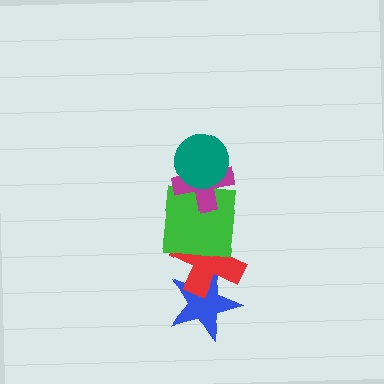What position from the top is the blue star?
The blue star is 5th from the top.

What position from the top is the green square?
The green square is 3rd from the top.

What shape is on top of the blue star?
The red cross is on top of the blue star.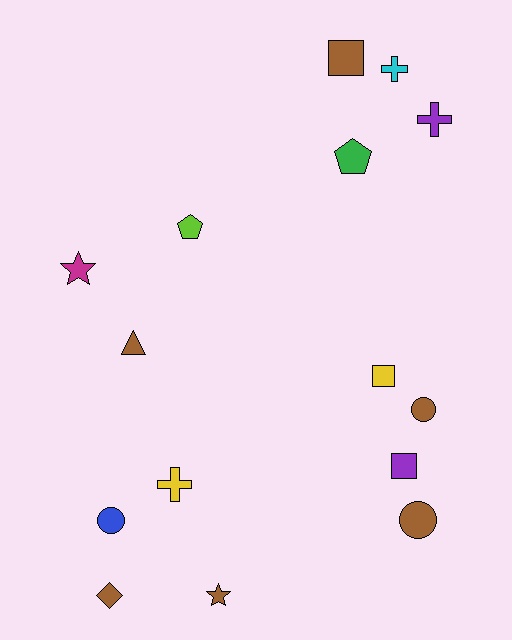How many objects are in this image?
There are 15 objects.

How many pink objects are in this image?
There are no pink objects.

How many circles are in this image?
There are 3 circles.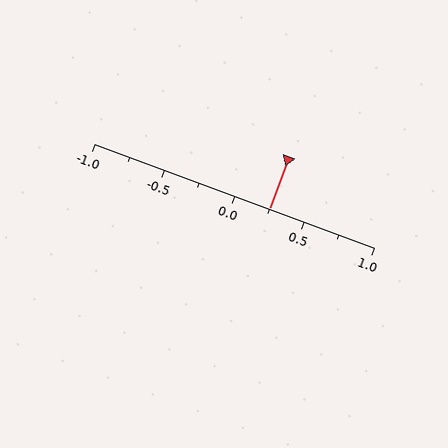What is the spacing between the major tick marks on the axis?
The major ticks are spaced 0.5 apart.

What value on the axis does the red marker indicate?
The marker indicates approximately 0.25.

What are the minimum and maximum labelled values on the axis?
The axis runs from -1.0 to 1.0.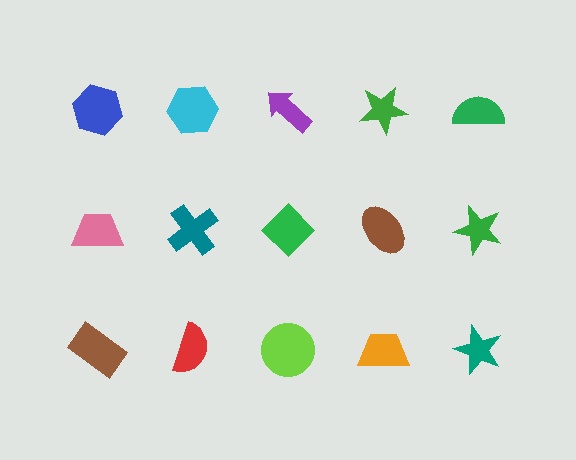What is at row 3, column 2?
A red semicircle.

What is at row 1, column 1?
A blue hexagon.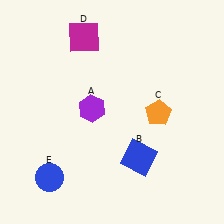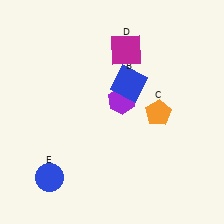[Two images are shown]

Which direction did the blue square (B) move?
The blue square (B) moved up.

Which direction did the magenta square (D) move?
The magenta square (D) moved right.